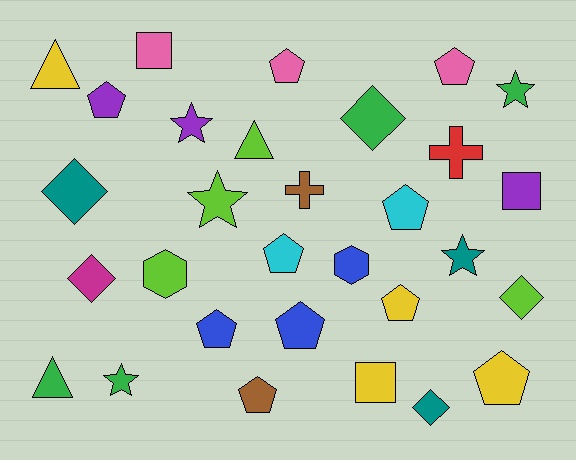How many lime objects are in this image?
There are 4 lime objects.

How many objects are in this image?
There are 30 objects.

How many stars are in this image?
There are 5 stars.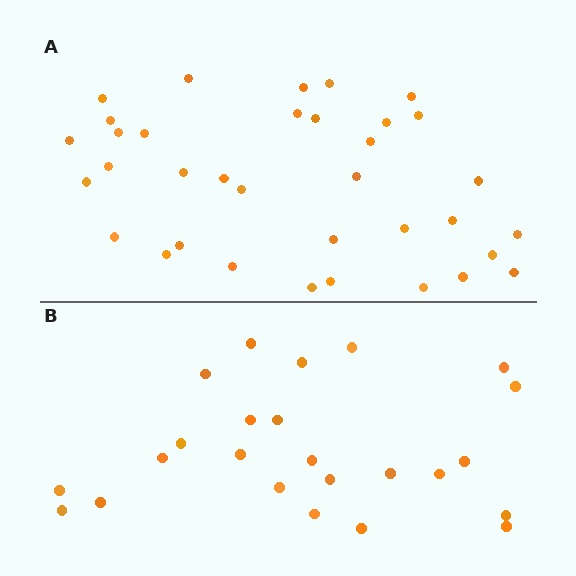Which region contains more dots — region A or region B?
Region A (the top region) has more dots.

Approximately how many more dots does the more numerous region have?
Region A has roughly 12 or so more dots than region B.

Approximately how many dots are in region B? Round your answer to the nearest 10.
About 20 dots. (The exact count is 24, which rounds to 20.)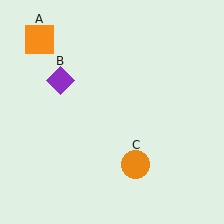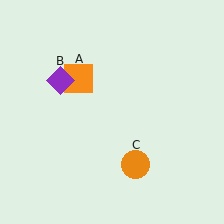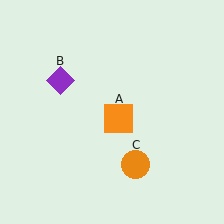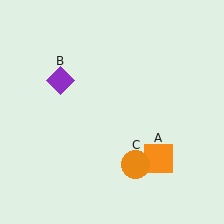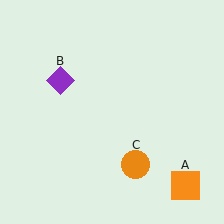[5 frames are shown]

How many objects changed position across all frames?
1 object changed position: orange square (object A).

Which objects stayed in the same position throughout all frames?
Purple diamond (object B) and orange circle (object C) remained stationary.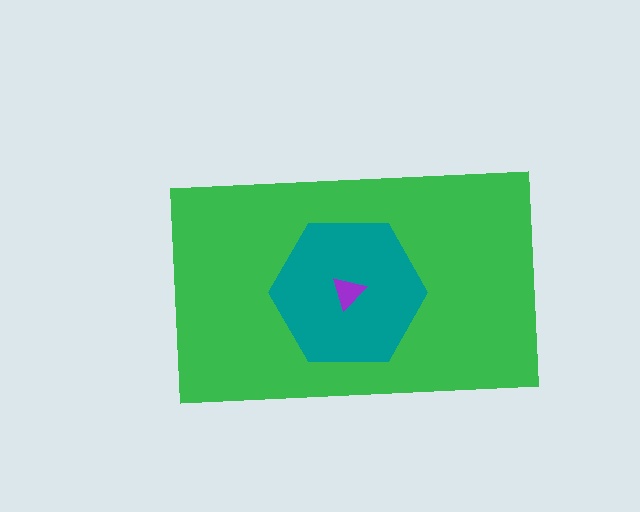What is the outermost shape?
The green rectangle.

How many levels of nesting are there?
3.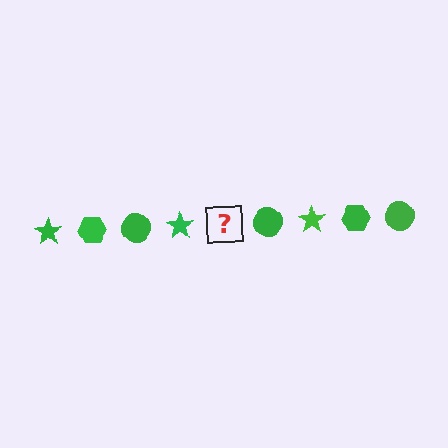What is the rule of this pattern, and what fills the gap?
The rule is that the pattern cycles through star, hexagon, circle shapes in green. The gap should be filled with a green hexagon.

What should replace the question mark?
The question mark should be replaced with a green hexagon.